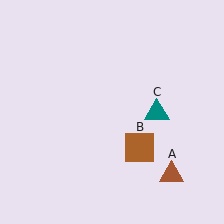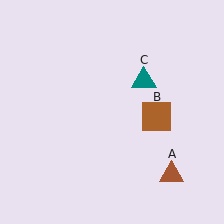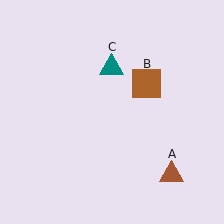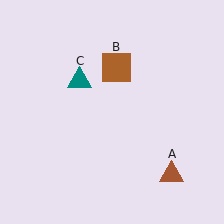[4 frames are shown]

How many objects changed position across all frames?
2 objects changed position: brown square (object B), teal triangle (object C).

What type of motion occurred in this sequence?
The brown square (object B), teal triangle (object C) rotated counterclockwise around the center of the scene.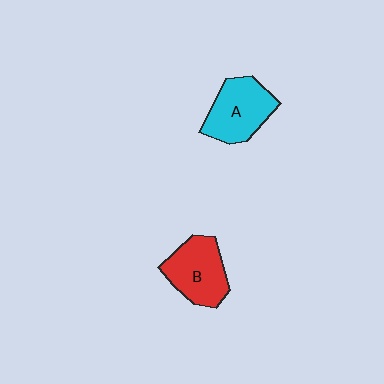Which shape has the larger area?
Shape A (cyan).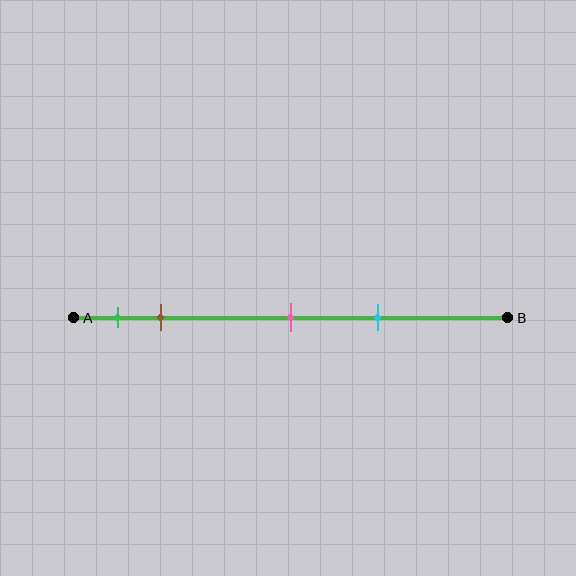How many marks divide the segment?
There are 4 marks dividing the segment.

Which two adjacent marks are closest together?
The green and brown marks are the closest adjacent pair.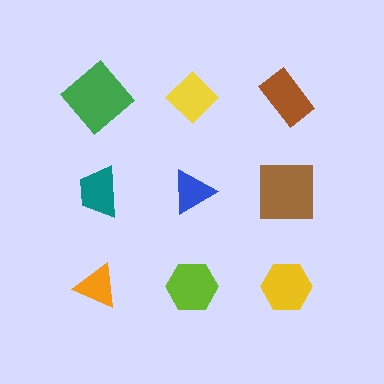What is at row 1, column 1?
A green diamond.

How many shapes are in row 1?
3 shapes.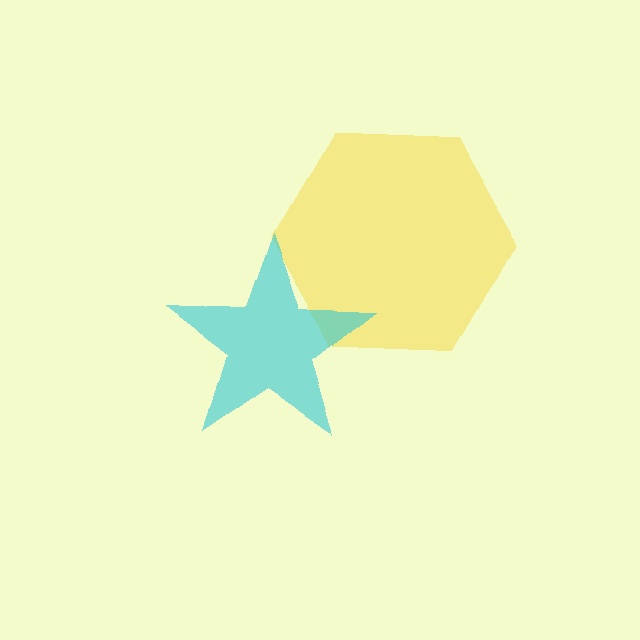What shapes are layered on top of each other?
The layered shapes are: a yellow hexagon, a cyan star.